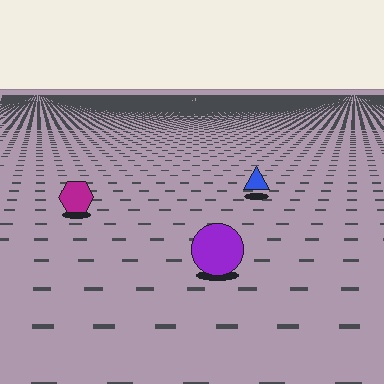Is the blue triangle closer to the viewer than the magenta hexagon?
No. The magenta hexagon is closer — you can tell from the texture gradient: the ground texture is coarser near it.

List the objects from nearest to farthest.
From nearest to farthest: the purple circle, the magenta hexagon, the blue triangle.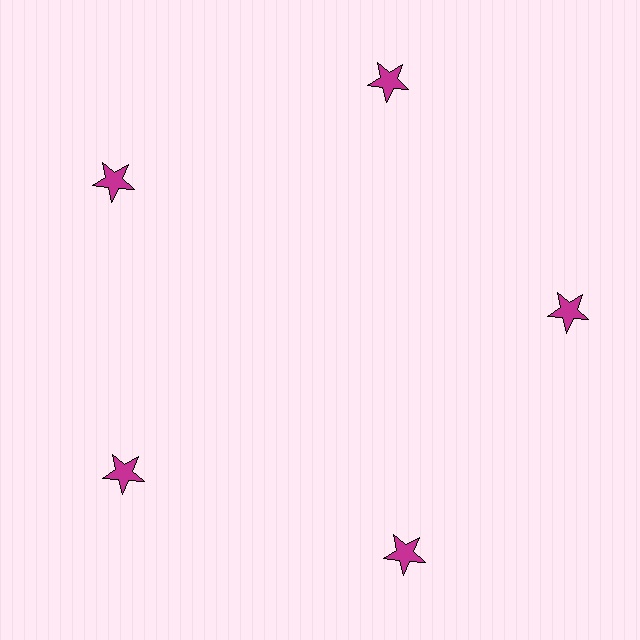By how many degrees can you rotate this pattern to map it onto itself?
The pattern maps onto itself every 72 degrees of rotation.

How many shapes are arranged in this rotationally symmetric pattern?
There are 5 shapes, arranged in 5 groups of 1.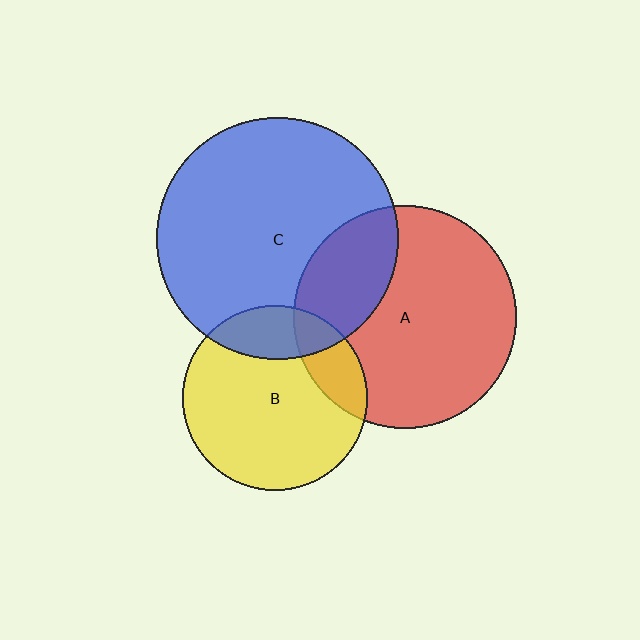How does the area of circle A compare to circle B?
Approximately 1.4 times.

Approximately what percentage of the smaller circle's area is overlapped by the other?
Approximately 15%.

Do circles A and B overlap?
Yes.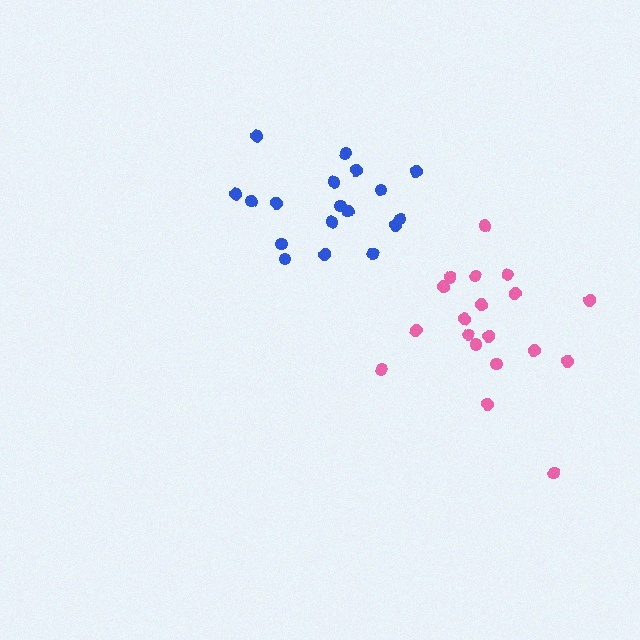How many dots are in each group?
Group 1: 19 dots, Group 2: 18 dots (37 total).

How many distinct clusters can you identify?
There are 2 distinct clusters.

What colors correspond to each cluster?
The clusters are colored: pink, blue.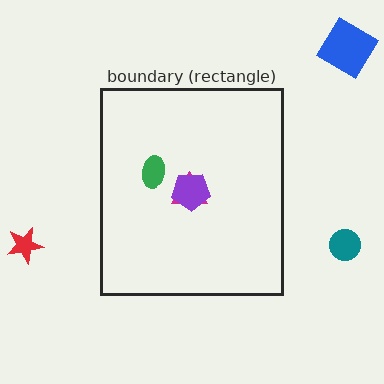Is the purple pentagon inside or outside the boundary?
Inside.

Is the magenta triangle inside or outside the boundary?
Inside.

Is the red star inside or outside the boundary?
Outside.